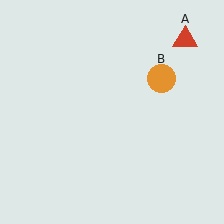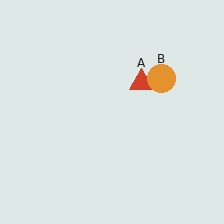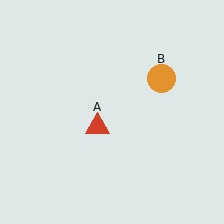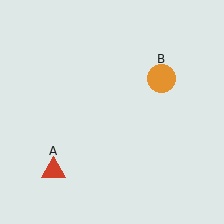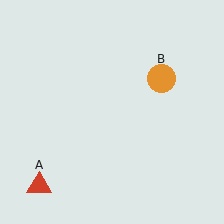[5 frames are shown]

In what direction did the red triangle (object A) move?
The red triangle (object A) moved down and to the left.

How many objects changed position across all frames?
1 object changed position: red triangle (object A).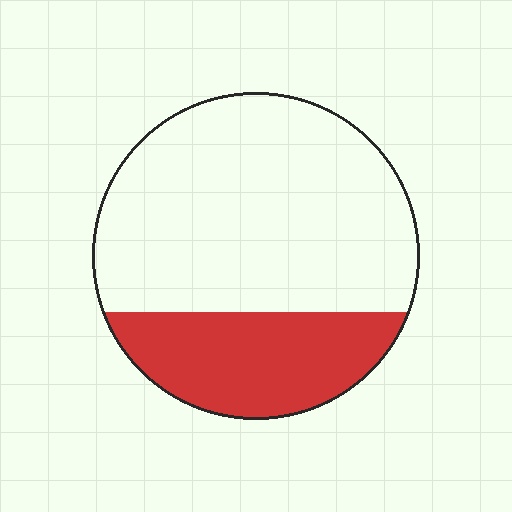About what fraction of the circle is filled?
About one quarter (1/4).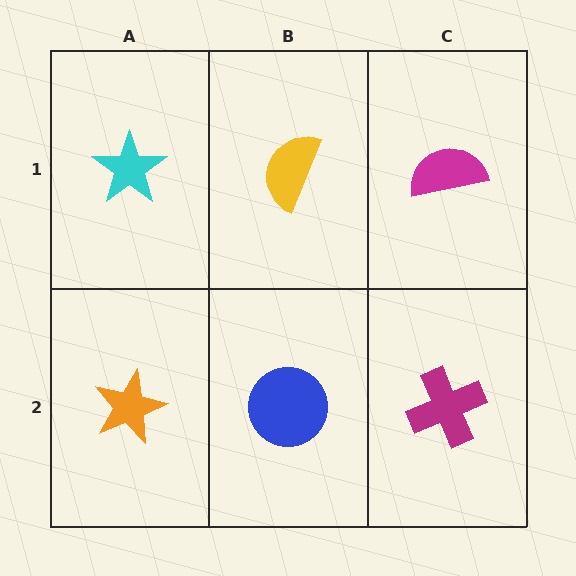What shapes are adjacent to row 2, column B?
A yellow semicircle (row 1, column B), an orange star (row 2, column A), a magenta cross (row 2, column C).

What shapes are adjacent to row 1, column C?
A magenta cross (row 2, column C), a yellow semicircle (row 1, column B).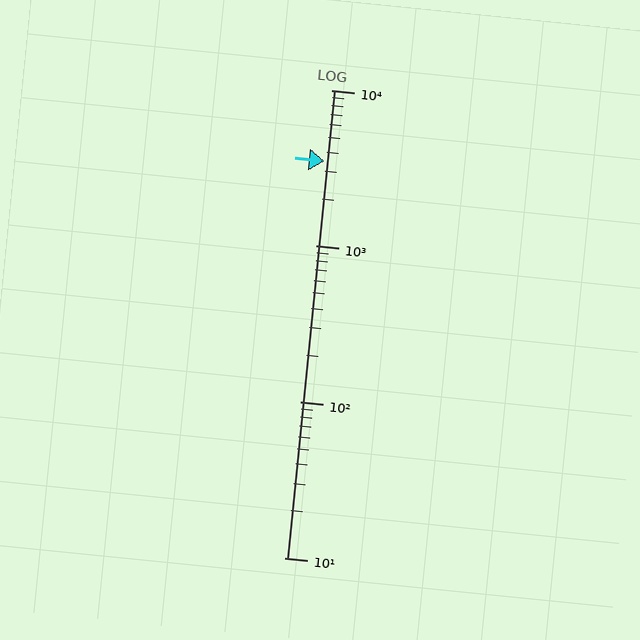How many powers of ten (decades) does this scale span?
The scale spans 3 decades, from 10 to 10000.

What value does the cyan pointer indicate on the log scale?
The pointer indicates approximately 3500.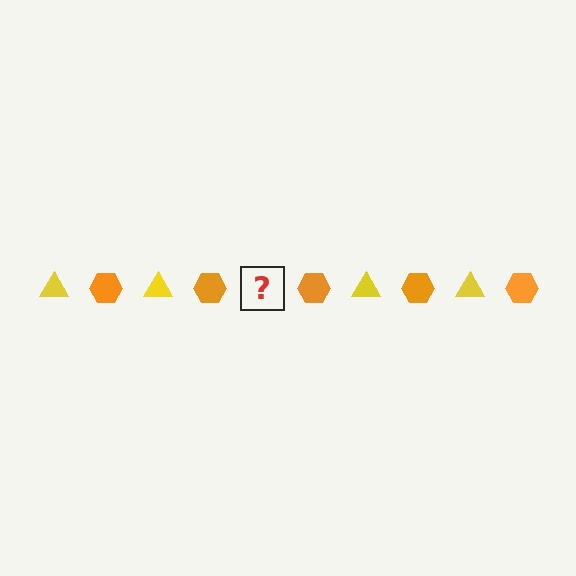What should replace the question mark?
The question mark should be replaced with a yellow triangle.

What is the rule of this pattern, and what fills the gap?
The rule is that the pattern alternates between yellow triangle and orange hexagon. The gap should be filled with a yellow triangle.